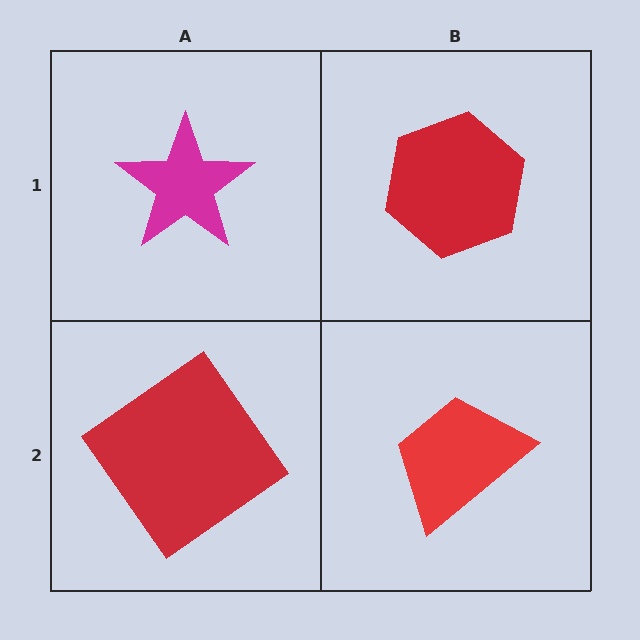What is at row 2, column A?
A red diamond.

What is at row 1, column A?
A magenta star.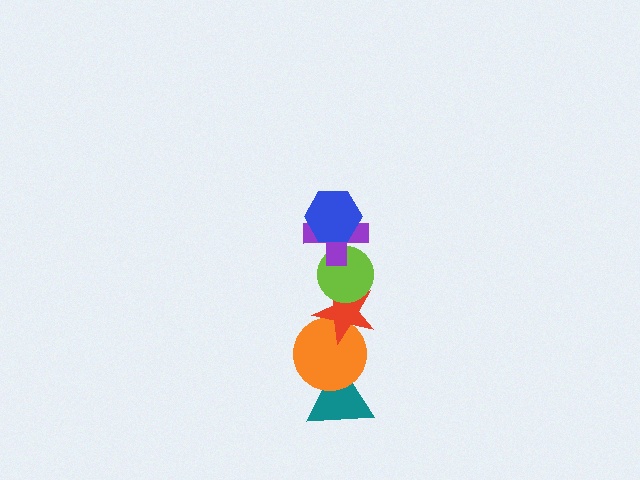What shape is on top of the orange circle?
The red star is on top of the orange circle.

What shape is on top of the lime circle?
The purple cross is on top of the lime circle.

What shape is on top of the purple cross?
The blue hexagon is on top of the purple cross.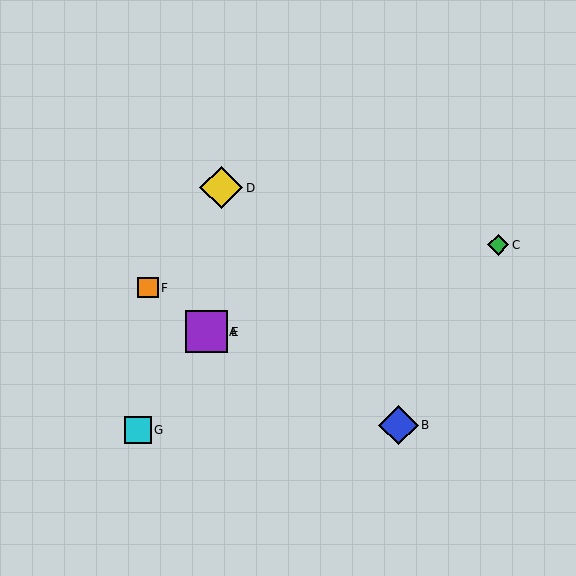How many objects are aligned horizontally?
2 objects (A, E) are aligned horizontally.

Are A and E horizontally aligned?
Yes, both are at y≈332.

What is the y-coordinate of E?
Object E is at y≈332.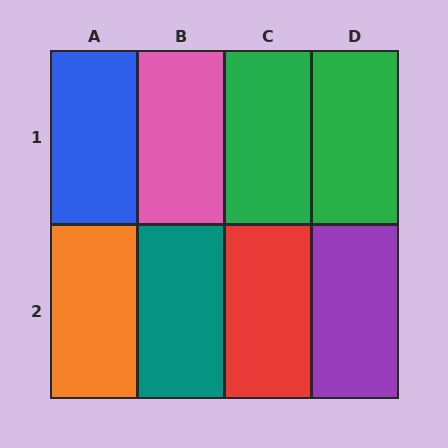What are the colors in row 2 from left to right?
Orange, teal, red, purple.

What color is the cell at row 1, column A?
Blue.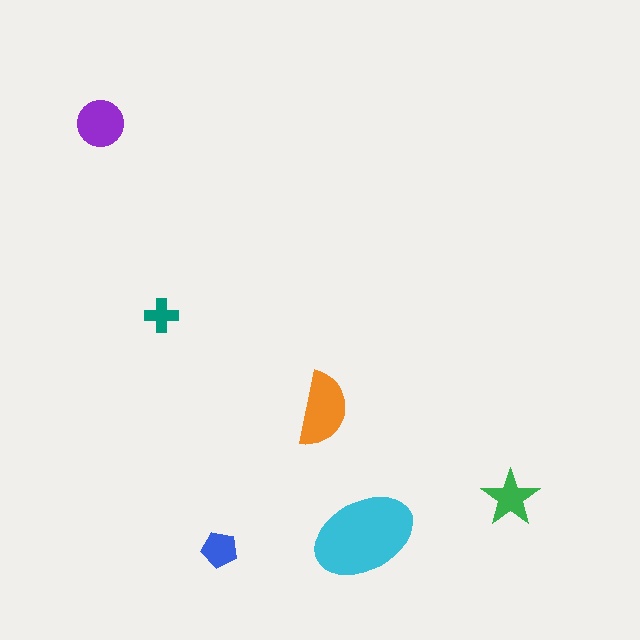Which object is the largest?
The cyan ellipse.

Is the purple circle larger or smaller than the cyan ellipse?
Smaller.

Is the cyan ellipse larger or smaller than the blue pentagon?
Larger.